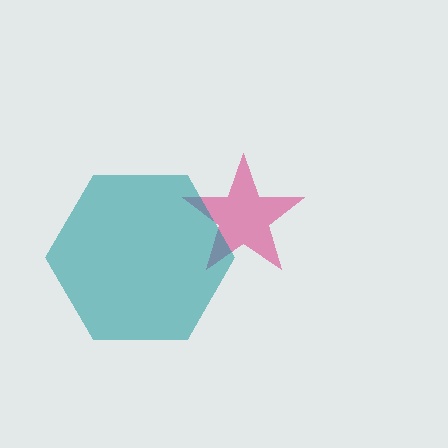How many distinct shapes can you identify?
There are 2 distinct shapes: a magenta star, a teal hexagon.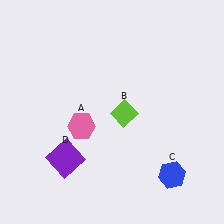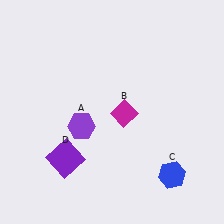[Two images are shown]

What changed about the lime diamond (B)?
In Image 1, B is lime. In Image 2, it changed to magenta.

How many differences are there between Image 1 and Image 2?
There are 2 differences between the two images.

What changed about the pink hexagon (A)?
In Image 1, A is pink. In Image 2, it changed to purple.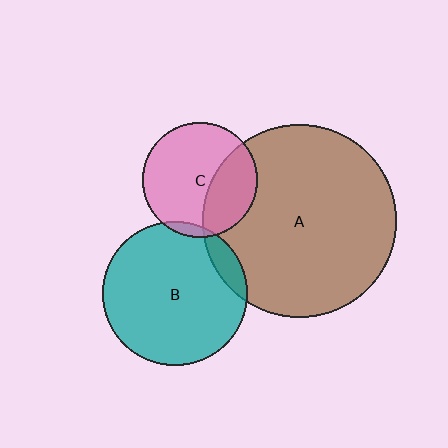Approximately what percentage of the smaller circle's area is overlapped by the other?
Approximately 35%.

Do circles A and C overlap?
Yes.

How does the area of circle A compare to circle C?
Approximately 2.8 times.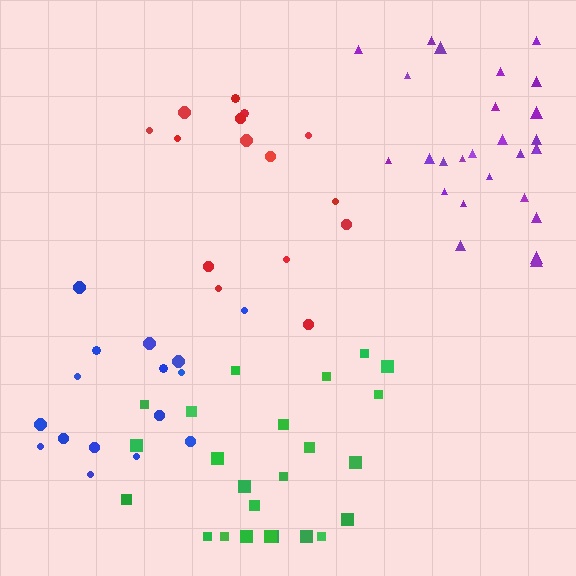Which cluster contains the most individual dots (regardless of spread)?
Purple (28).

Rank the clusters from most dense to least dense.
green, purple, blue, red.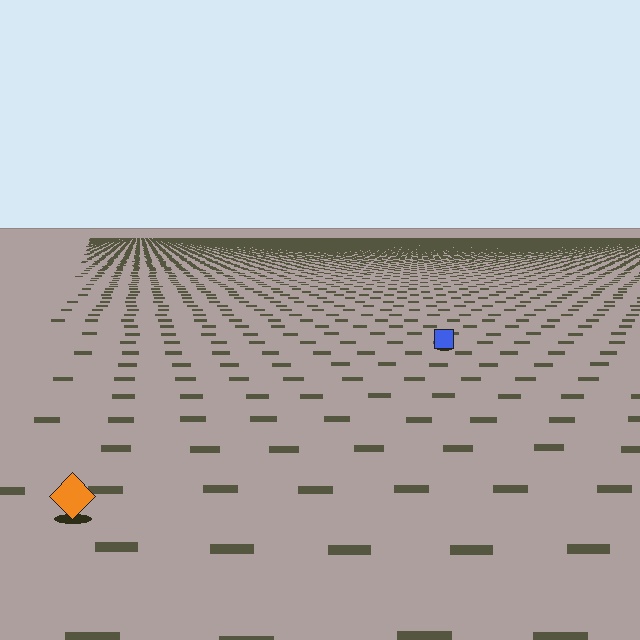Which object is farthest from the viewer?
The blue square is farthest from the viewer. It appears smaller and the ground texture around it is denser.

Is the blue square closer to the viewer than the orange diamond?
No. The orange diamond is closer — you can tell from the texture gradient: the ground texture is coarser near it.